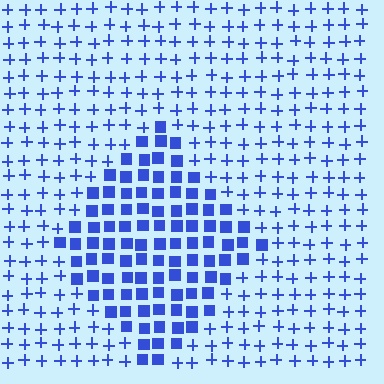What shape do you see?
I see a diamond.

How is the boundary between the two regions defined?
The boundary is defined by a change in element shape: squares inside vs. plus signs outside. All elements share the same color and spacing.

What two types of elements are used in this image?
The image uses squares inside the diamond region and plus signs outside it.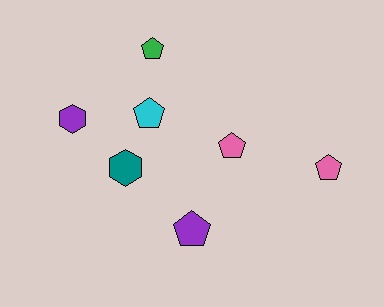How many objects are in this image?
There are 7 objects.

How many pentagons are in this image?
There are 5 pentagons.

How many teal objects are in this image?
There is 1 teal object.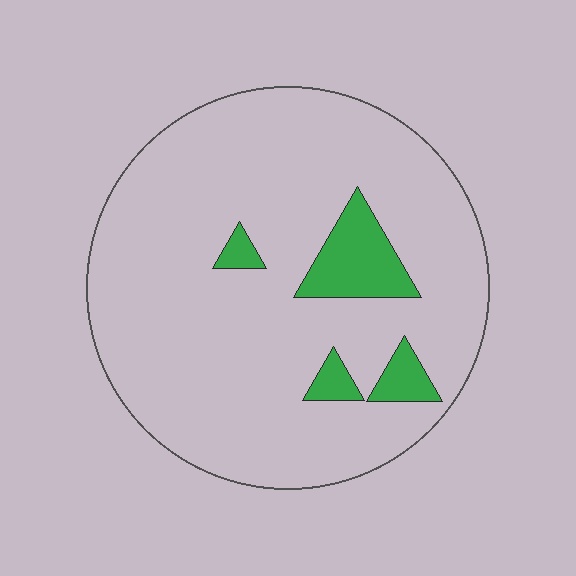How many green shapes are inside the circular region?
4.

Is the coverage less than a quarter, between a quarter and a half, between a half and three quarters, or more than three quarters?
Less than a quarter.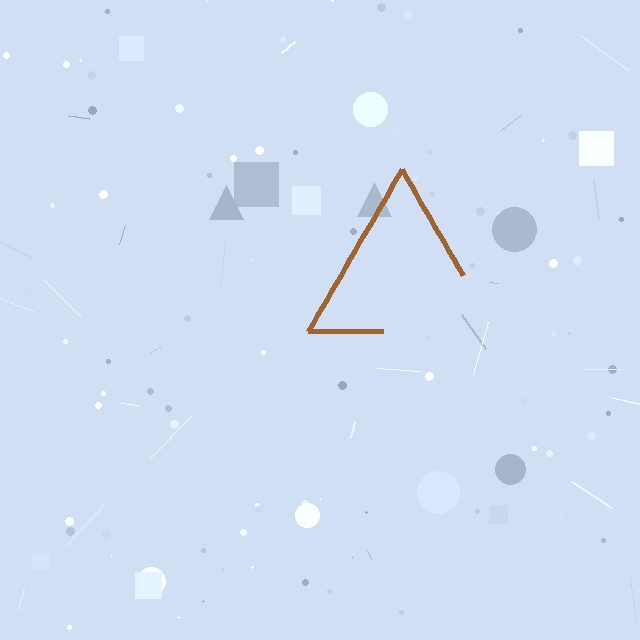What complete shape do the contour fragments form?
The contour fragments form a triangle.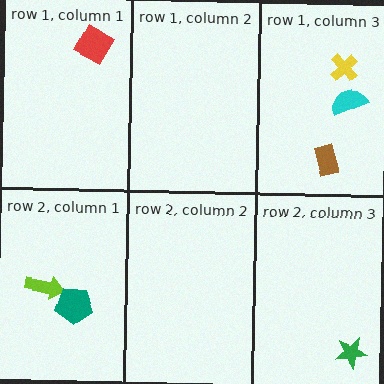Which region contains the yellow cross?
The row 1, column 3 region.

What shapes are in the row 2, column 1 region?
The lime arrow, the teal pentagon.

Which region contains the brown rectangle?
The row 1, column 3 region.